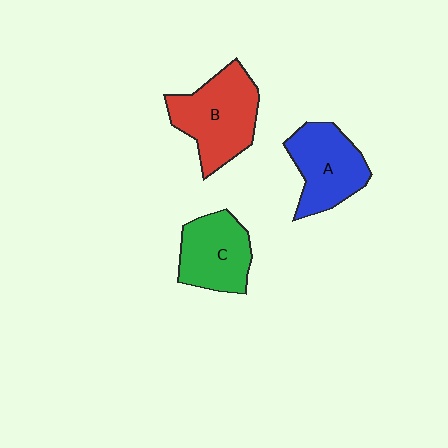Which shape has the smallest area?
Shape C (green).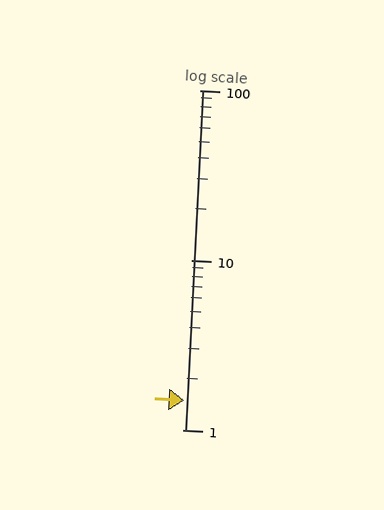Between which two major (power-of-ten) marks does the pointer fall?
The pointer is between 1 and 10.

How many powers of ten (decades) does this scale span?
The scale spans 2 decades, from 1 to 100.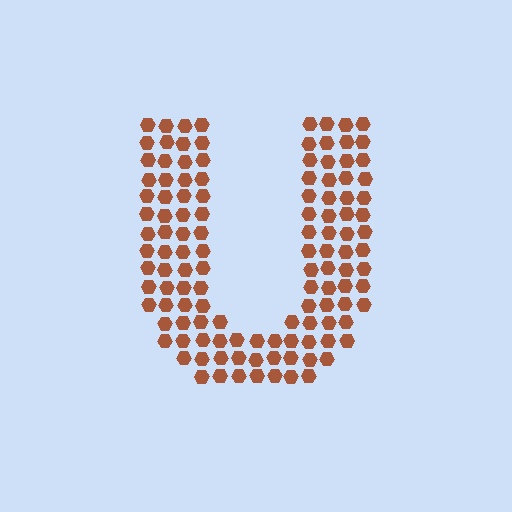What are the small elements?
The small elements are hexagons.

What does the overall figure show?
The overall figure shows the letter U.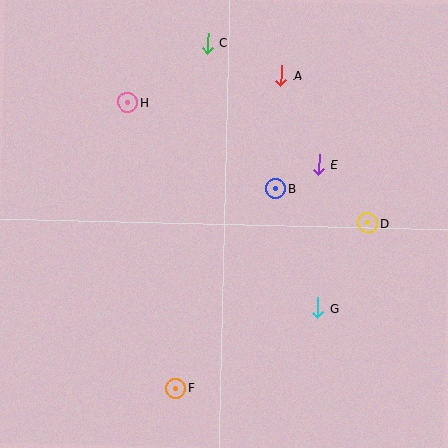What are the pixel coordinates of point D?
Point D is at (368, 223).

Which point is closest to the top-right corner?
Point A is closest to the top-right corner.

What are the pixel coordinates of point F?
Point F is at (176, 388).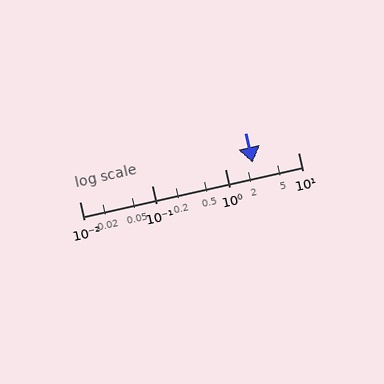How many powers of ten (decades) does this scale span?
The scale spans 3 decades, from 0.01 to 10.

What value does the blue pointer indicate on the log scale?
The pointer indicates approximately 2.4.